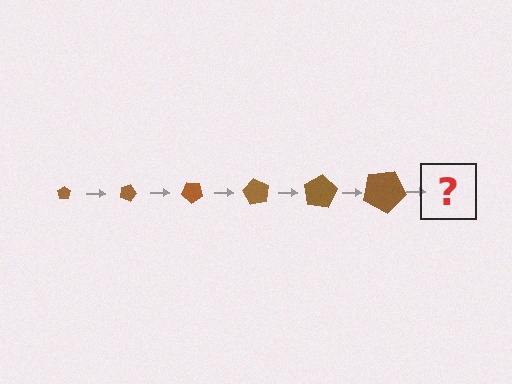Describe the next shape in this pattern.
It should be a pentagon, larger than the previous one and rotated 120 degrees from the start.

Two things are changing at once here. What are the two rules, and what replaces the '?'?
The two rules are that the pentagon grows larger each step and it rotates 20 degrees each step. The '?' should be a pentagon, larger than the previous one and rotated 120 degrees from the start.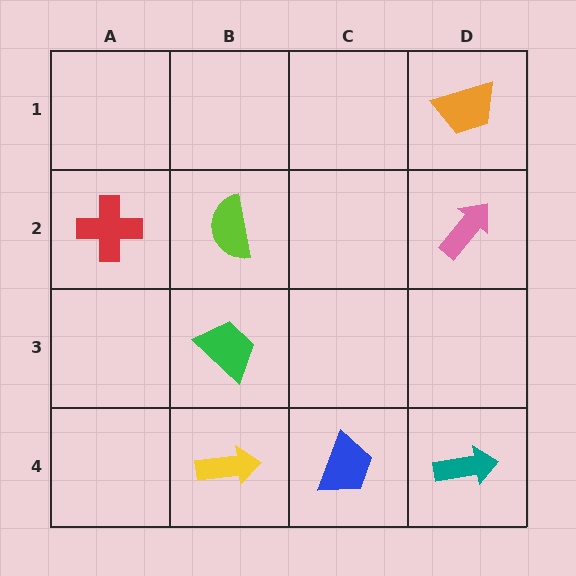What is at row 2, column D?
A pink arrow.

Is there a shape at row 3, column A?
No, that cell is empty.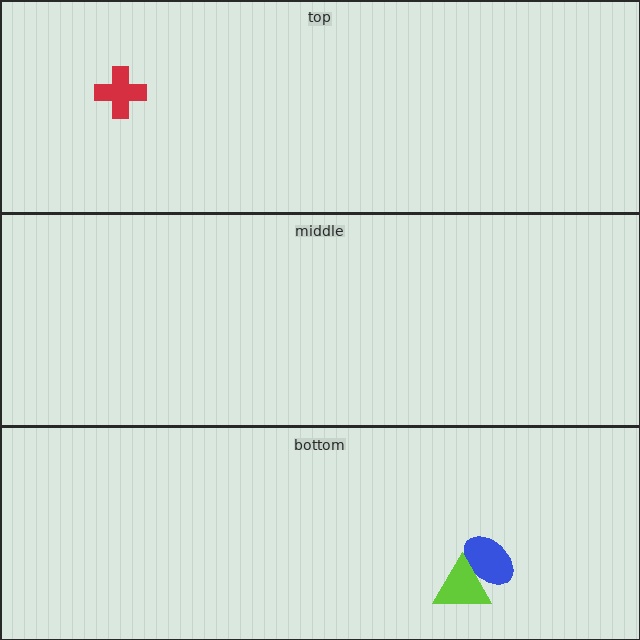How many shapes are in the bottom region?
2.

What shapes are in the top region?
The red cross.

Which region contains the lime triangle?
The bottom region.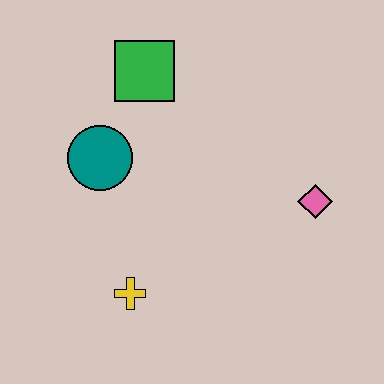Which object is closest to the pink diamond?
The yellow cross is closest to the pink diamond.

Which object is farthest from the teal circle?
The pink diamond is farthest from the teal circle.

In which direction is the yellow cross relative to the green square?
The yellow cross is below the green square.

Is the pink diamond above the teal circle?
No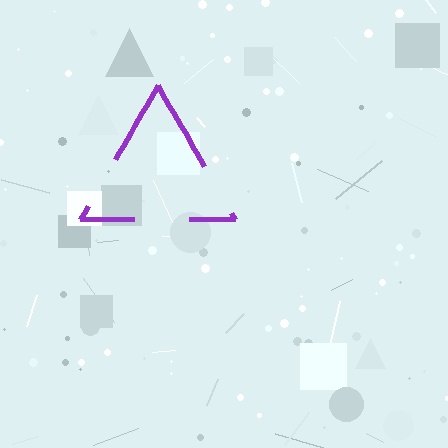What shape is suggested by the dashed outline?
The dashed outline suggests a triangle.